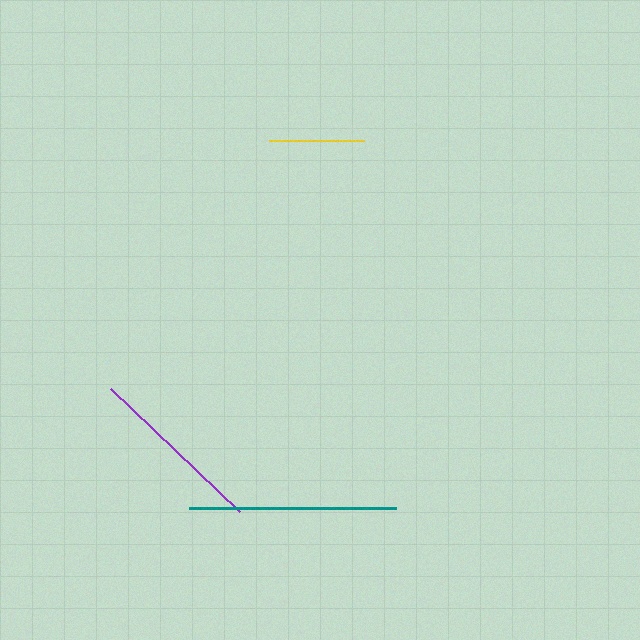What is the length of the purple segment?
The purple segment is approximately 178 pixels long.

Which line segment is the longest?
The teal line is the longest at approximately 207 pixels.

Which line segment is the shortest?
The yellow line is the shortest at approximately 94 pixels.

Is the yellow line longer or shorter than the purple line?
The purple line is longer than the yellow line.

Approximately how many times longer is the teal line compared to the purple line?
The teal line is approximately 1.2 times the length of the purple line.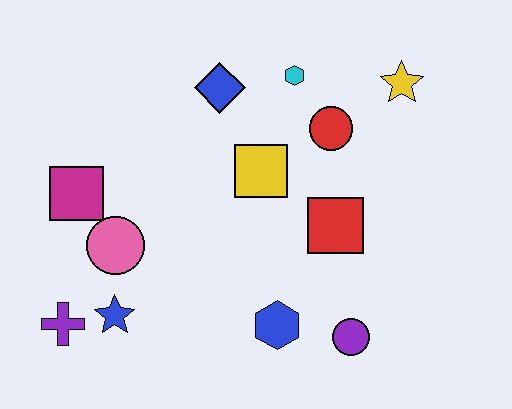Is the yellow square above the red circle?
No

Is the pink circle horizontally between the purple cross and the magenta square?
No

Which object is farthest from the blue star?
The yellow star is farthest from the blue star.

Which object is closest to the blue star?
The purple cross is closest to the blue star.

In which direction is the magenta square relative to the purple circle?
The magenta square is to the left of the purple circle.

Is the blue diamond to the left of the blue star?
No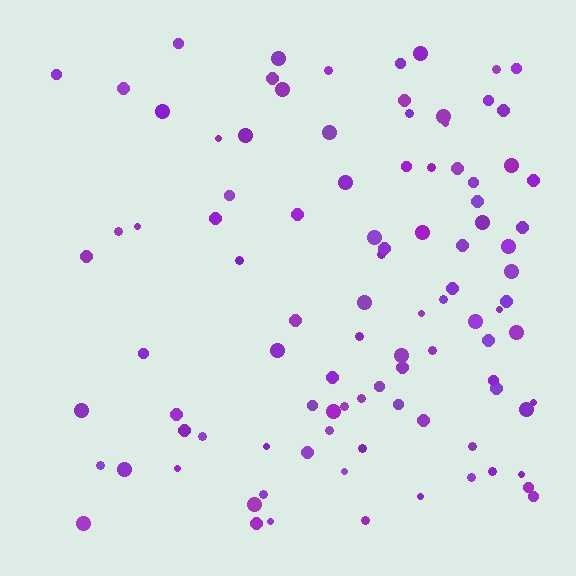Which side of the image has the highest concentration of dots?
The right.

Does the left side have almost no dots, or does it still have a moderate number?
Still a moderate number, just noticeably fewer than the right.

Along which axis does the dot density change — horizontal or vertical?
Horizontal.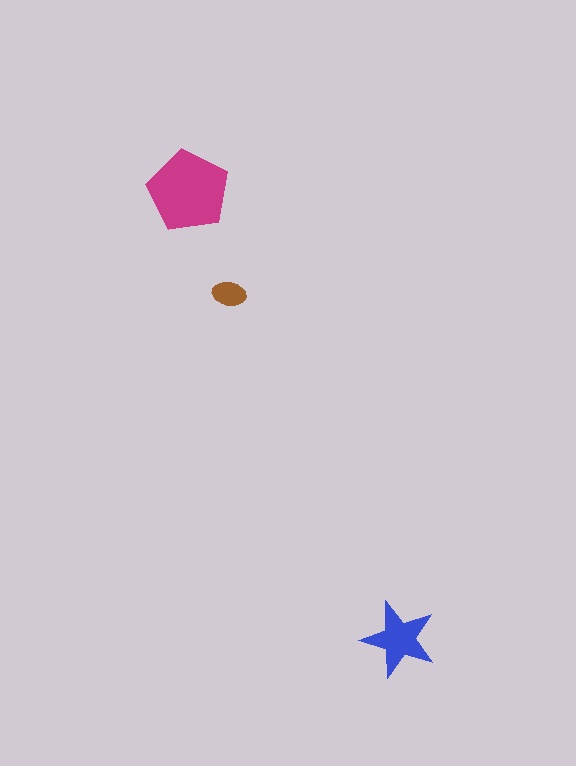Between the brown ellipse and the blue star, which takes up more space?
The blue star.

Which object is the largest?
The magenta pentagon.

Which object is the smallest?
The brown ellipse.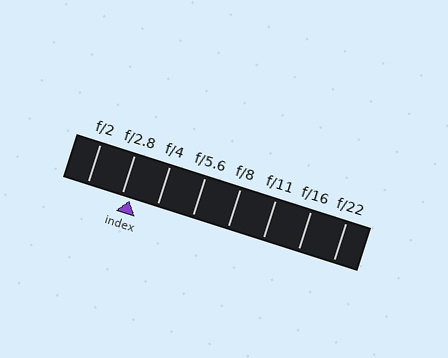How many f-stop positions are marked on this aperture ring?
There are 8 f-stop positions marked.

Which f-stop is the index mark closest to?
The index mark is closest to f/2.8.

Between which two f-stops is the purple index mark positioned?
The index mark is between f/2.8 and f/4.